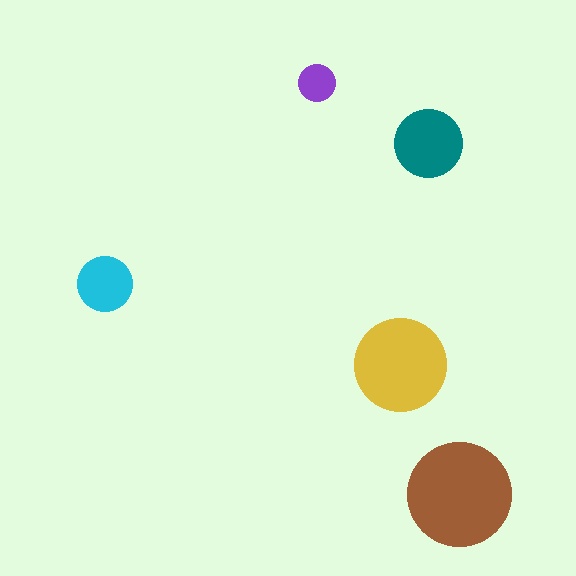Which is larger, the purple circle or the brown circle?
The brown one.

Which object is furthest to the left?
The cyan circle is leftmost.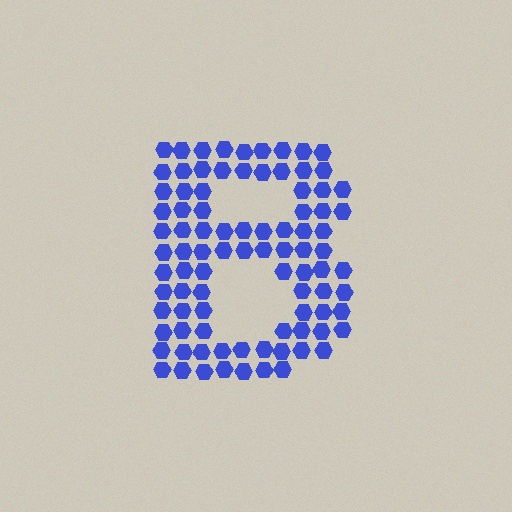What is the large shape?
The large shape is the letter B.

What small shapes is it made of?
It is made of small hexagons.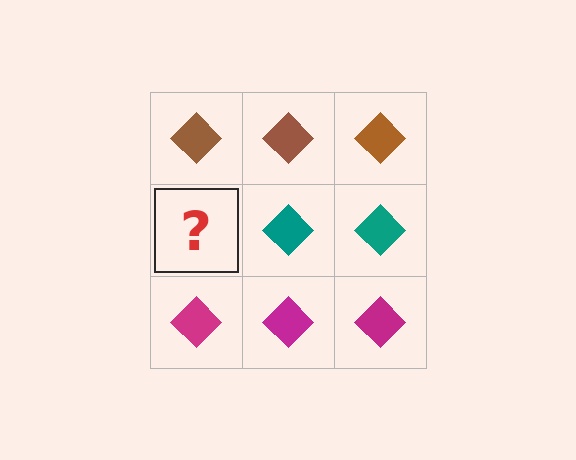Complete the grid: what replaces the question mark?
The question mark should be replaced with a teal diamond.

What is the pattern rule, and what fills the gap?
The rule is that each row has a consistent color. The gap should be filled with a teal diamond.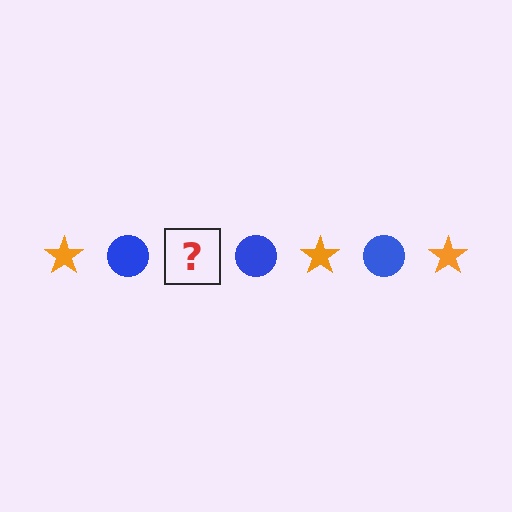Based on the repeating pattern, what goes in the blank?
The blank should be an orange star.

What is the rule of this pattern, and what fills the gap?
The rule is that the pattern alternates between orange star and blue circle. The gap should be filled with an orange star.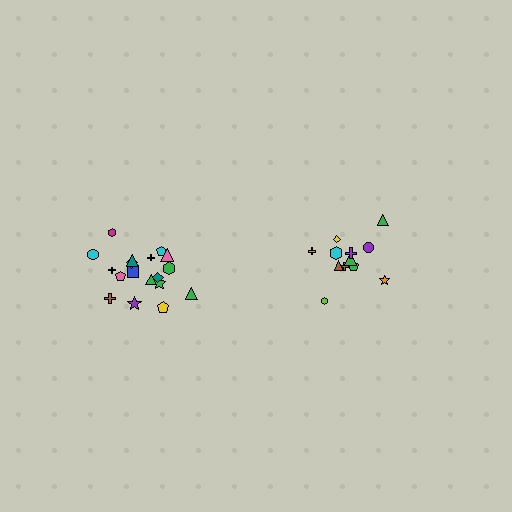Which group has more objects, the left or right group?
The left group.